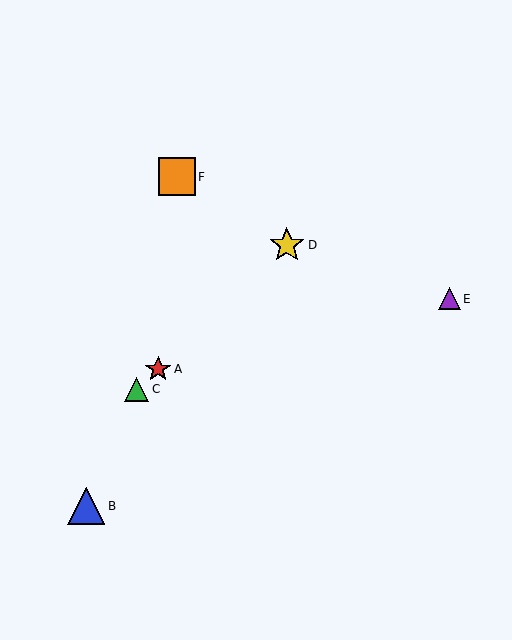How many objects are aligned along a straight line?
3 objects (A, C, D) are aligned along a straight line.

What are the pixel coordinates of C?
Object C is at (137, 389).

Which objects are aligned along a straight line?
Objects A, C, D are aligned along a straight line.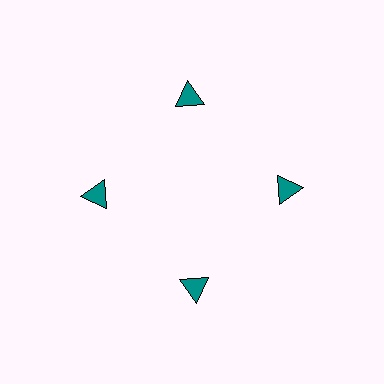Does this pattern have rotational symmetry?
Yes, this pattern has 4-fold rotational symmetry. It looks the same after rotating 90 degrees around the center.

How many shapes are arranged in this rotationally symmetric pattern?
There are 4 shapes, arranged in 4 groups of 1.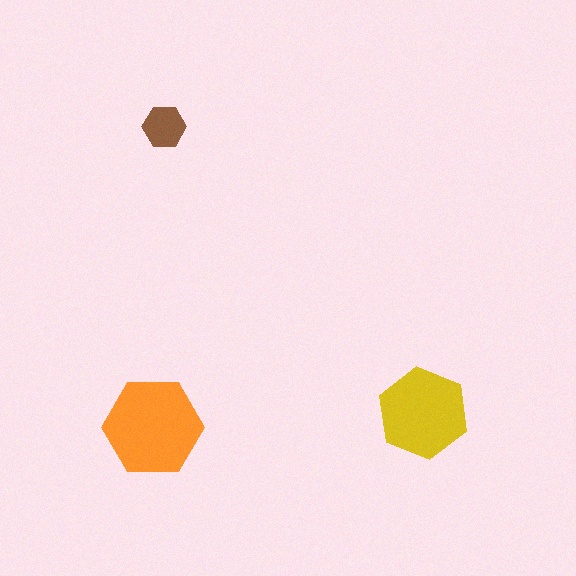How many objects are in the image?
There are 3 objects in the image.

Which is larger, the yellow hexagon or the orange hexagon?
The orange one.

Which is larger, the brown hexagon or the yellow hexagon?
The yellow one.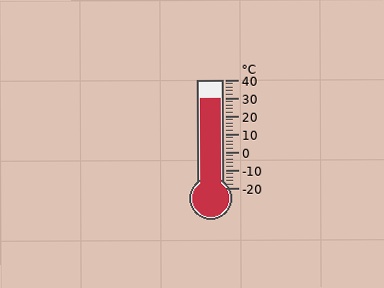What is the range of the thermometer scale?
The thermometer scale ranges from -20°C to 40°C.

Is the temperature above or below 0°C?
The temperature is above 0°C.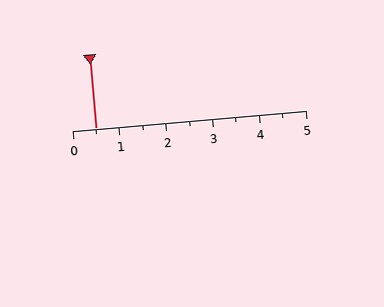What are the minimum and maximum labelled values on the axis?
The axis runs from 0 to 5.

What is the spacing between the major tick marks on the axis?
The major ticks are spaced 1 apart.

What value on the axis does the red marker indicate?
The marker indicates approximately 0.5.